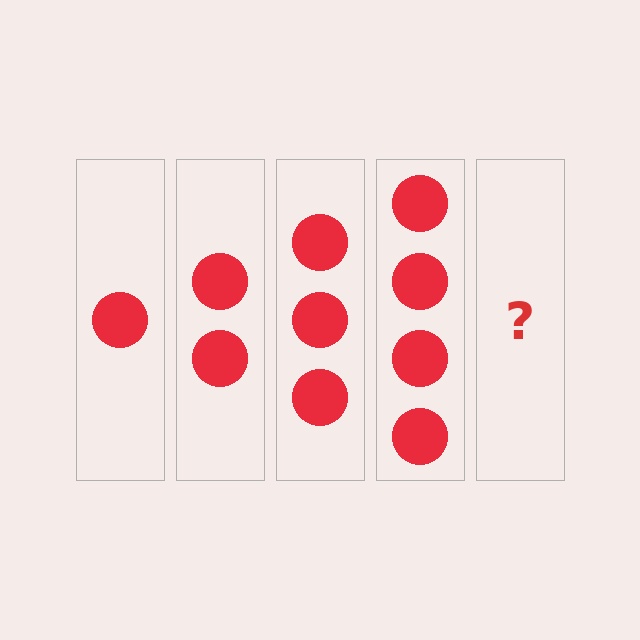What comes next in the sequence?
The next element should be 5 circles.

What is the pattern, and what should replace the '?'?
The pattern is that each step adds one more circle. The '?' should be 5 circles.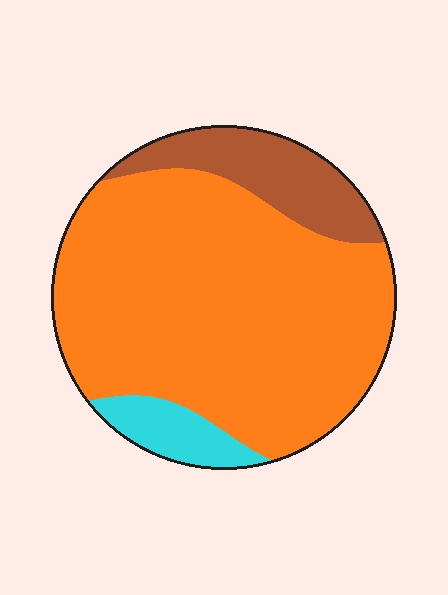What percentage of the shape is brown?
Brown covers 15% of the shape.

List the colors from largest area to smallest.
From largest to smallest: orange, brown, cyan.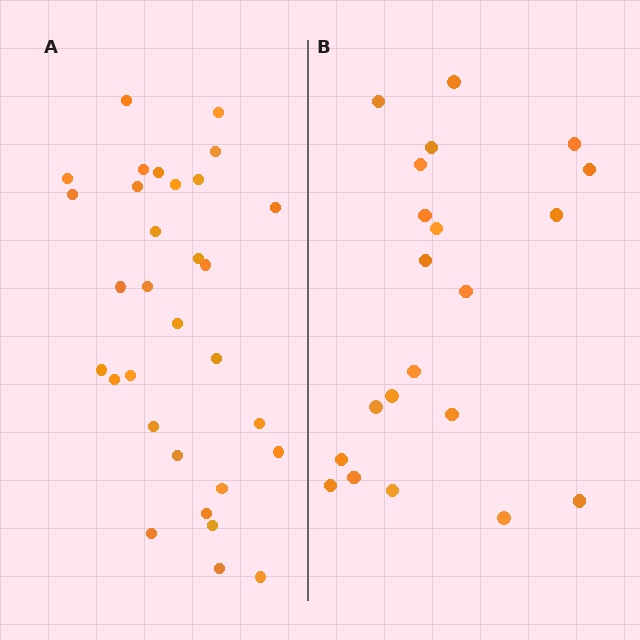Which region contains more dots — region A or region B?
Region A (the left region) has more dots.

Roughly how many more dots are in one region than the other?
Region A has roughly 10 or so more dots than region B.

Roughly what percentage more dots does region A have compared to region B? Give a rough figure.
About 50% more.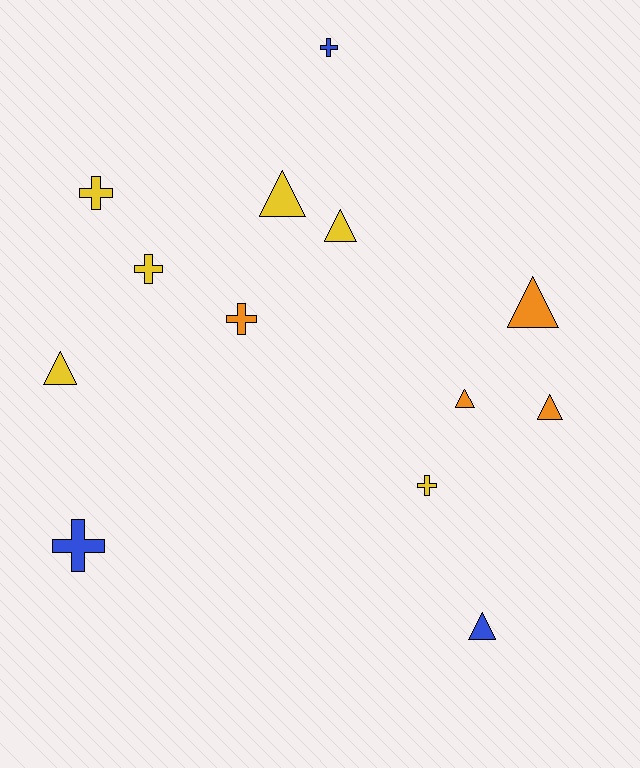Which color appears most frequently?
Yellow, with 6 objects.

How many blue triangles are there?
There is 1 blue triangle.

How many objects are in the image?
There are 13 objects.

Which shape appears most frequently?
Triangle, with 7 objects.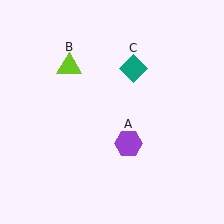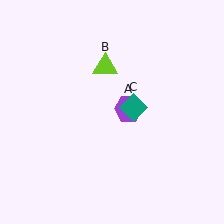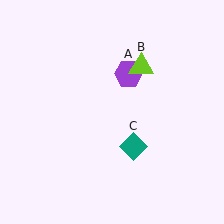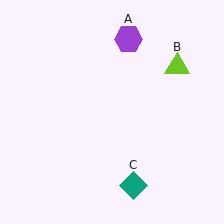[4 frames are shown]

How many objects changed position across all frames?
3 objects changed position: purple hexagon (object A), lime triangle (object B), teal diamond (object C).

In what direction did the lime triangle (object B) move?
The lime triangle (object B) moved right.